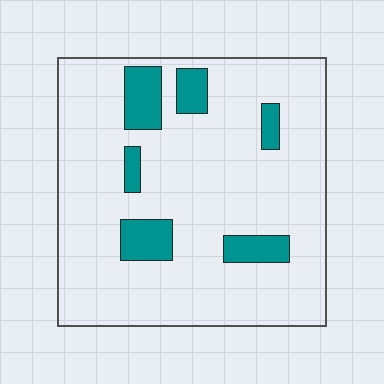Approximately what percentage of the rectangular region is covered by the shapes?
Approximately 15%.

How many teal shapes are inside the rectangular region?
6.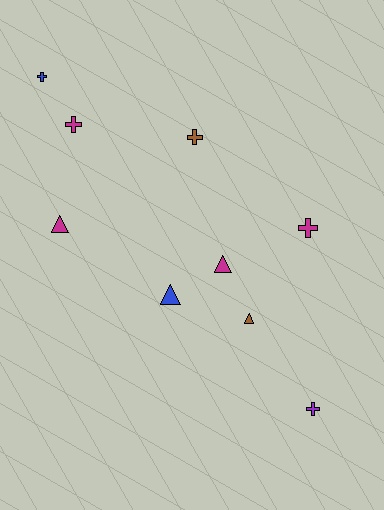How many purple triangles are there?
There are no purple triangles.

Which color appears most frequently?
Magenta, with 4 objects.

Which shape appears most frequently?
Cross, with 5 objects.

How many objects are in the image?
There are 9 objects.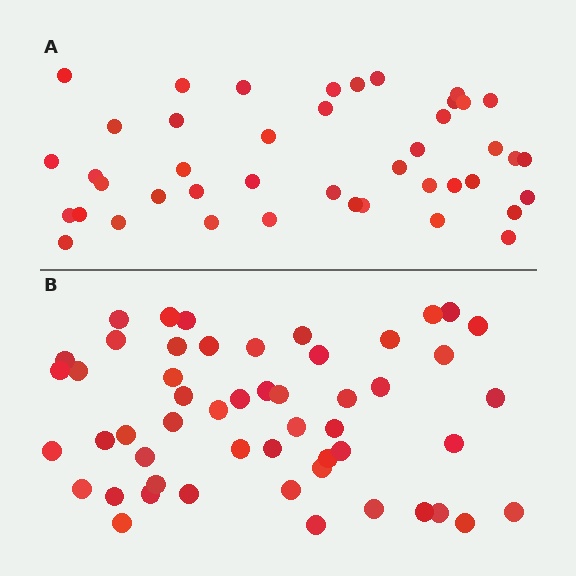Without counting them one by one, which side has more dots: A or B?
Region B (the bottom region) has more dots.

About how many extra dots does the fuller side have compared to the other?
Region B has roughly 8 or so more dots than region A.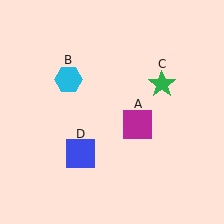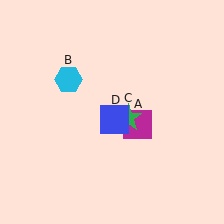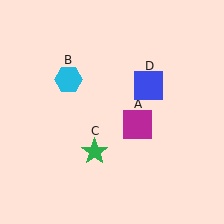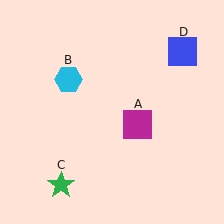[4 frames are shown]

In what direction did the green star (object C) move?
The green star (object C) moved down and to the left.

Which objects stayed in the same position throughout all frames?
Magenta square (object A) and cyan hexagon (object B) remained stationary.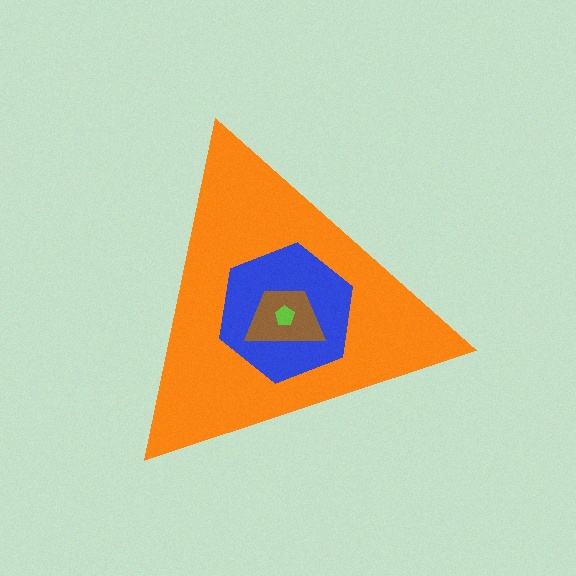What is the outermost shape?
The orange triangle.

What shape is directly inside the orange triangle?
The blue hexagon.